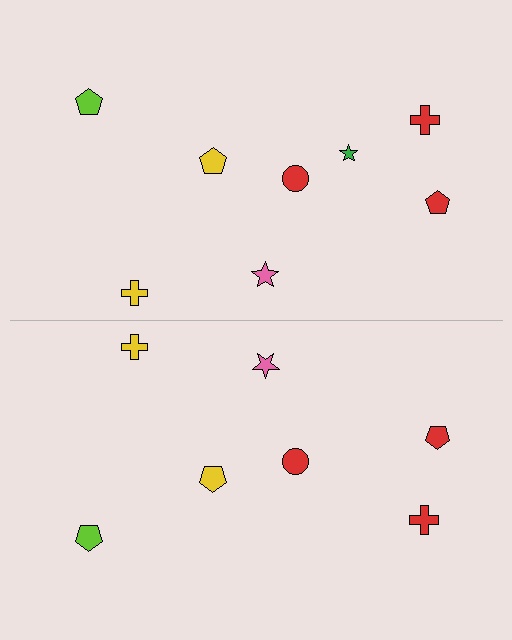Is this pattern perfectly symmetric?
No, the pattern is not perfectly symmetric. A green star is missing from the bottom side.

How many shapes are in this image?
There are 15 shapes in this image.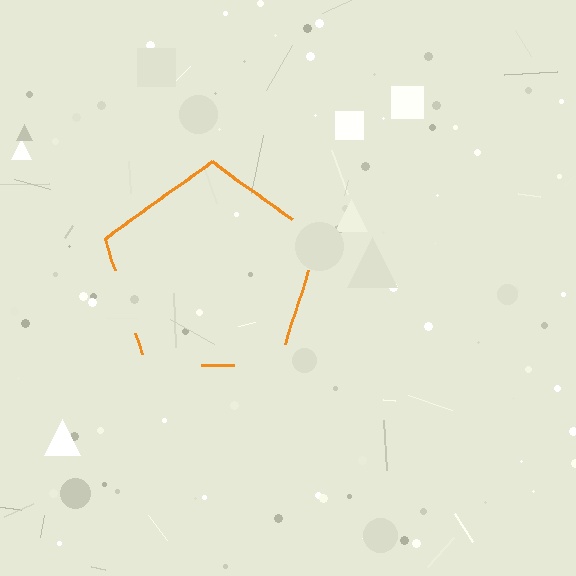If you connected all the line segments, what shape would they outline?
They would outline a pentagon.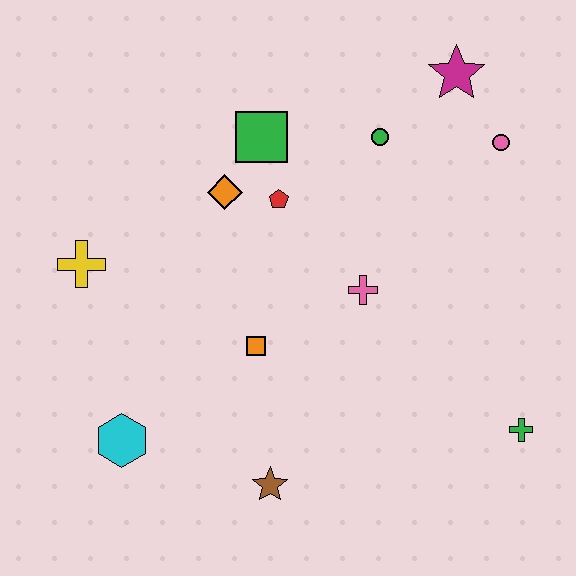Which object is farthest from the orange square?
The magenta star is farthest from the orange square.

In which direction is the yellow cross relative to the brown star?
The yellow cross is above the brown star.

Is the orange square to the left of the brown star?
Yes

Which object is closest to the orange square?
The pink cross is closest to the orange square.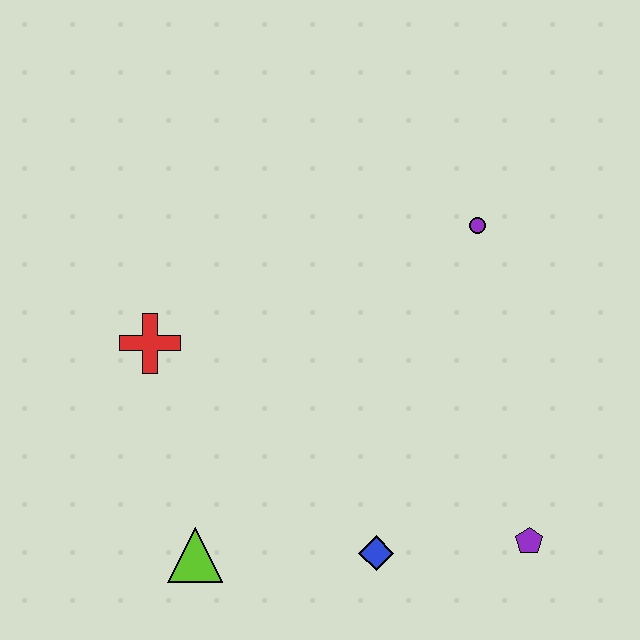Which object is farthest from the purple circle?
The lime triangle is farthest from the purple circle.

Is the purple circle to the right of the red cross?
Yes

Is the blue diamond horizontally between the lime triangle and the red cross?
No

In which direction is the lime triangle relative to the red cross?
The lime triangle is below the red cross.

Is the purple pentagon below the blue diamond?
No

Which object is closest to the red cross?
The lime triangle is closest to the red cross.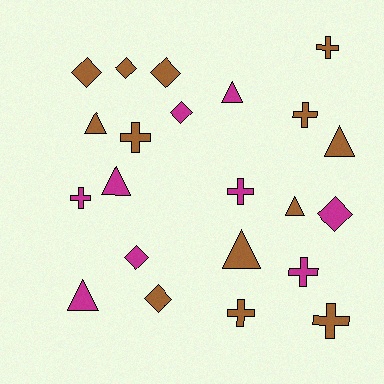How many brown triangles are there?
There are 4 brown triangles.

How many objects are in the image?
There are 22 objects.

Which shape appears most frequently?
Cross, with 8 objects.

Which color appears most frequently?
Brown, with 13 objects.